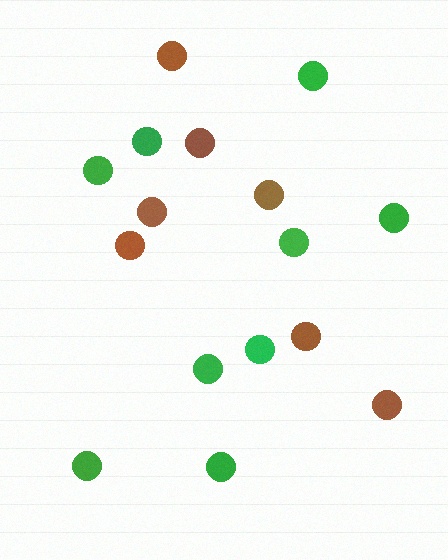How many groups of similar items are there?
There are 2 groups: one group of green circles (9) and one group of brown circles (7).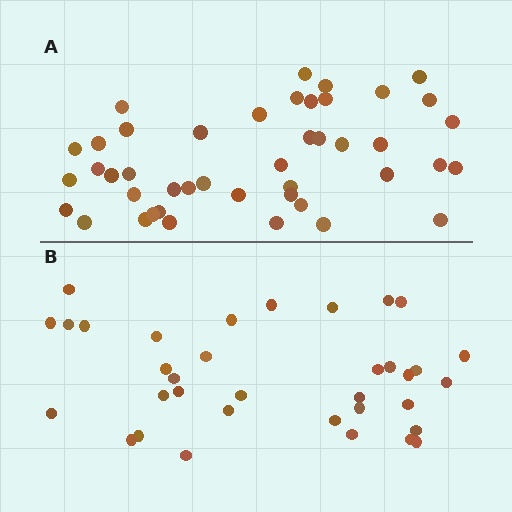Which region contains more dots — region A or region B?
Region A (the top region) has more dots.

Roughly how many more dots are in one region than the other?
Region A has roughly 8 or so more dots than region B.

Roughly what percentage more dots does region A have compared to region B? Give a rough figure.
About 25% more.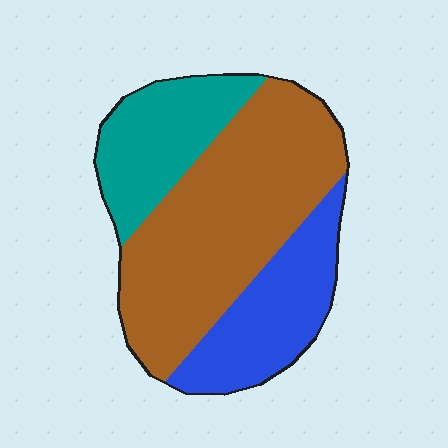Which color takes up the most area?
Brown, at roughly 55%.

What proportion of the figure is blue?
Blue takes up less than a quarter of the figure.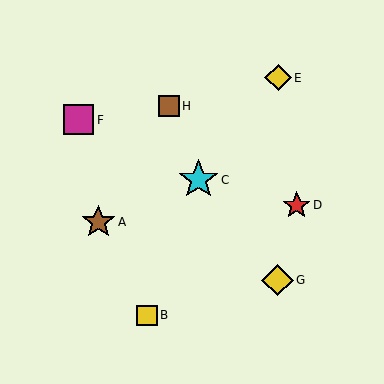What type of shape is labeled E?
Shape E is a yellow diamond.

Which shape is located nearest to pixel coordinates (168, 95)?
The brown square (labeled H) at (169, 106) is nearest to that location.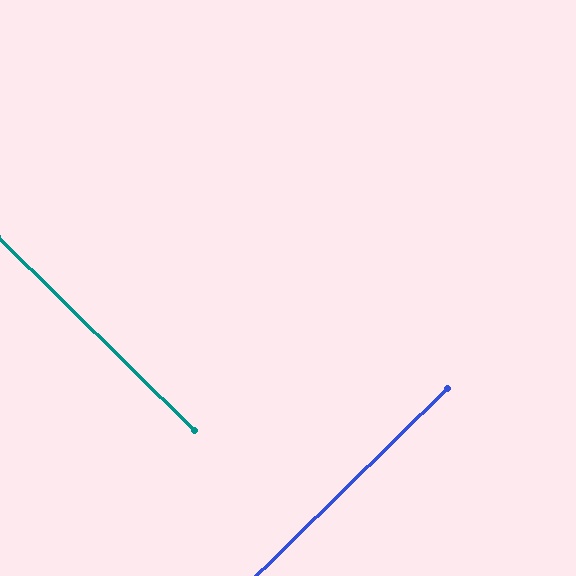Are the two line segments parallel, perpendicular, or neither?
Perpendicular — they meet at approximately 89°.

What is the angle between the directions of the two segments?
Approximately 89 degrees.